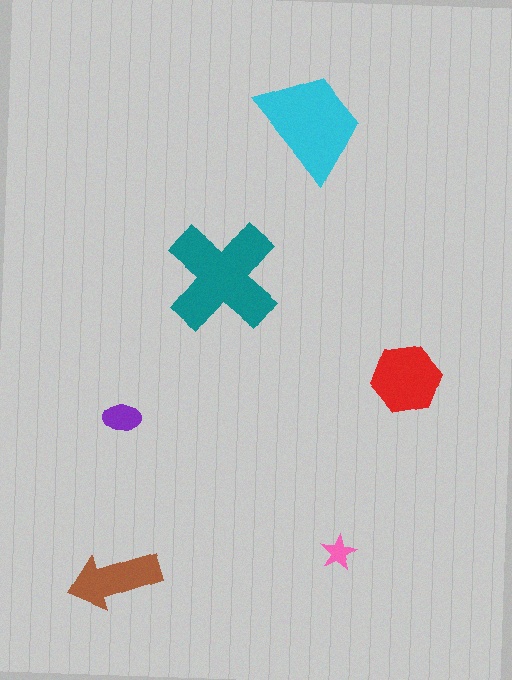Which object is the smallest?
The pink star.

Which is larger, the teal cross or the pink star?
The teal cross.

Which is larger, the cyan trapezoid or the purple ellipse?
The cyan trapezoid.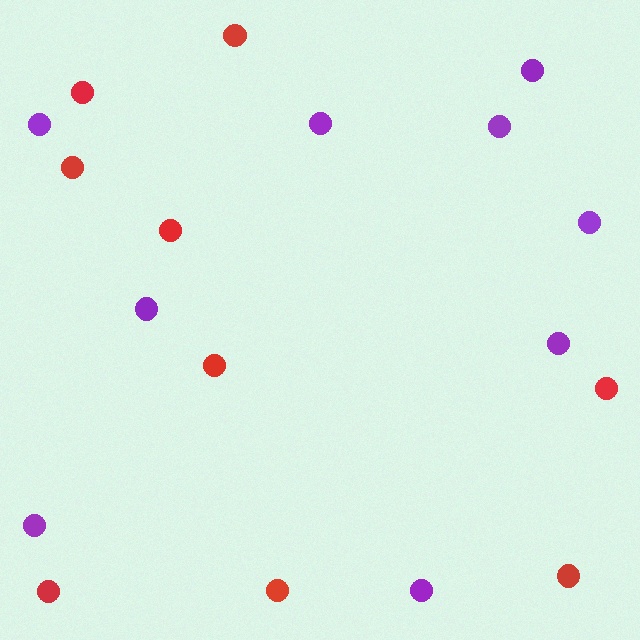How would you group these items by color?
There are 2 groups: one group of purple circles (9) and one group of red circles (9).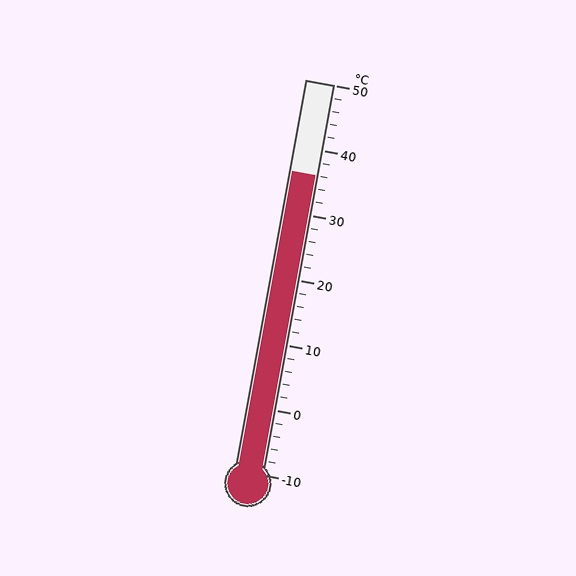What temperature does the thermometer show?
The thermometer shows approximately 36°C.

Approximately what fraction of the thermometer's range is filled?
The thermometer is filled to approximately 75% of its range.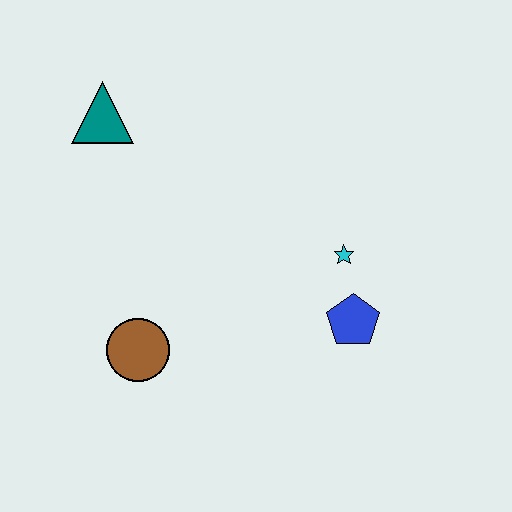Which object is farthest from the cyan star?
The teal triangle is farthest from the cyan star.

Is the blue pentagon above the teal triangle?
No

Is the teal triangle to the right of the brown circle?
No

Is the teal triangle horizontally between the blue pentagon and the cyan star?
No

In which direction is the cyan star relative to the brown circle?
The cyan star is to the right of the brown circle.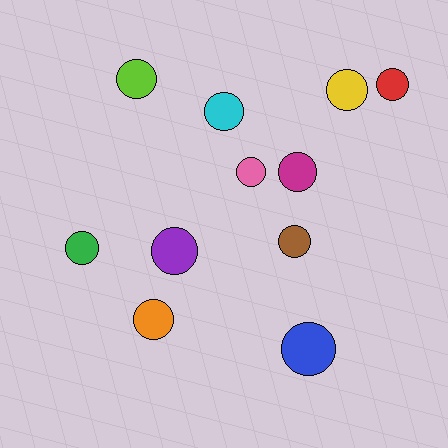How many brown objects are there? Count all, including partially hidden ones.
There is 1 brown object.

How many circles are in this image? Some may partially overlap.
There are 11 circles.